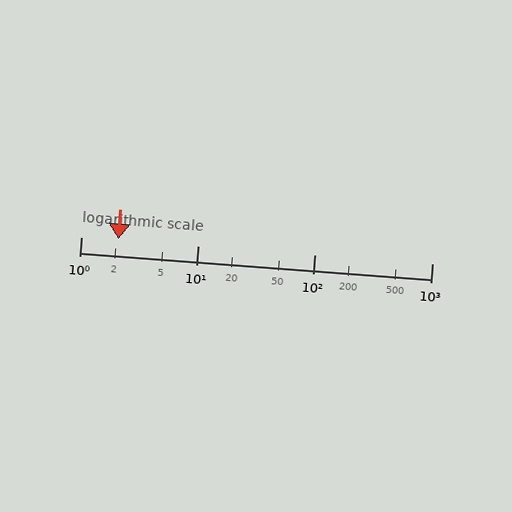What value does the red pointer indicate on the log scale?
The pointer indicates approximately 2.1.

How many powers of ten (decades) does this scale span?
The scale spans 3 decades, from 1 to 1000.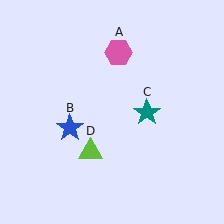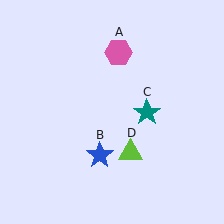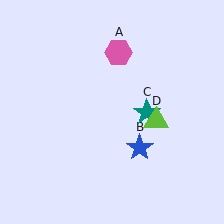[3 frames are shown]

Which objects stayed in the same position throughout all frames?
Pink hexagon (object A) and teal star (object C) remained stationary.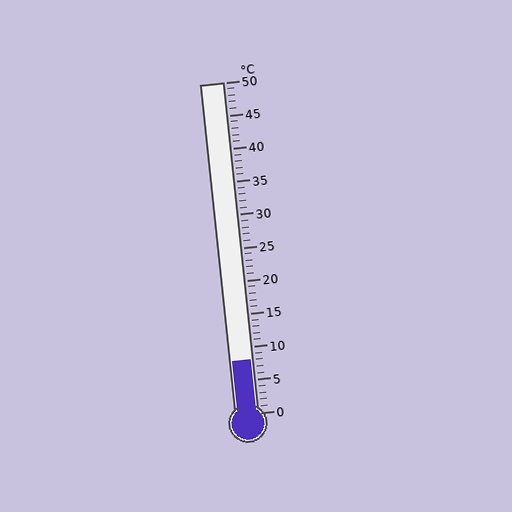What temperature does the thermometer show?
The thermometer shows approximately 8°C.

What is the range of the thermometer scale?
The thermometer scale ranges from 0°C to 50°C.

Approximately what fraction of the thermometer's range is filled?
The thermometer is filled to approximately 15% of its range.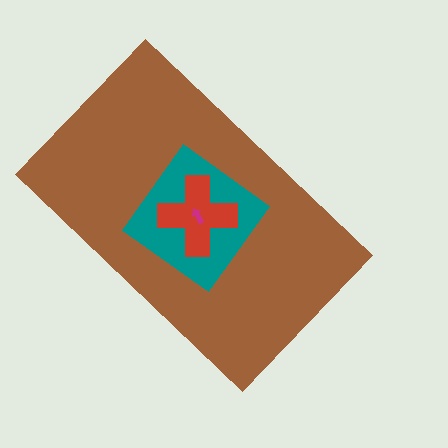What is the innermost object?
The magenta arrow.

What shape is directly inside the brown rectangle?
The teal diamond.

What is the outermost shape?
The brown rectangle.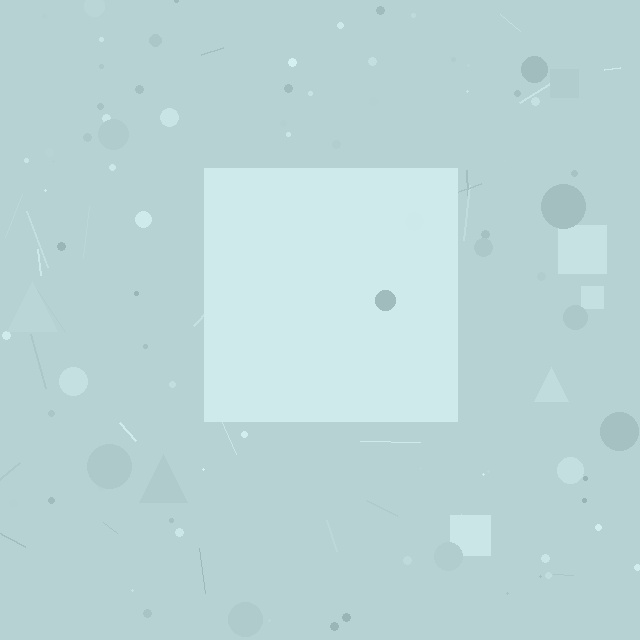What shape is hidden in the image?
A square is hidden in the image.